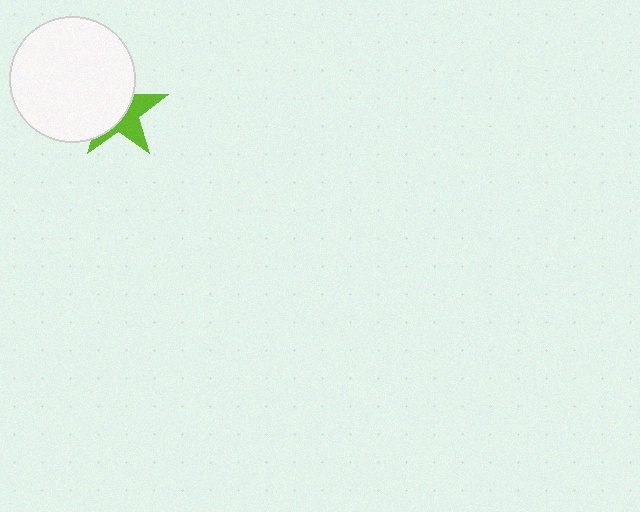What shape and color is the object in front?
The object in front is a white circle.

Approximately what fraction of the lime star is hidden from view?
Roughly 58% of the lime star is hidden behind the white circle.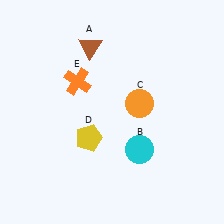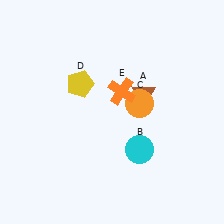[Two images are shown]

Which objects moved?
The objects that moved are: the brown triangle (A), the yellow pentagon (D), the orange cross (E).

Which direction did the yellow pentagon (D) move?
The yellow pentagon (D) moved up.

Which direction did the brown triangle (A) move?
The brown triangle (A) moved right.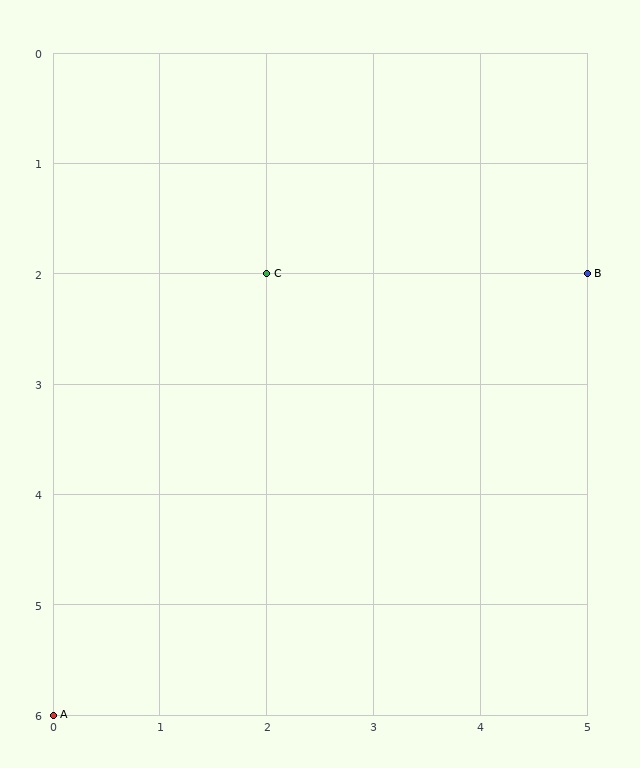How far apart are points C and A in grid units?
Points C and A are 2 columns and 4 rows apart (about 4.5 grid units diagonally).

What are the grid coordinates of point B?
Point B is at grid coordinates (5, 2).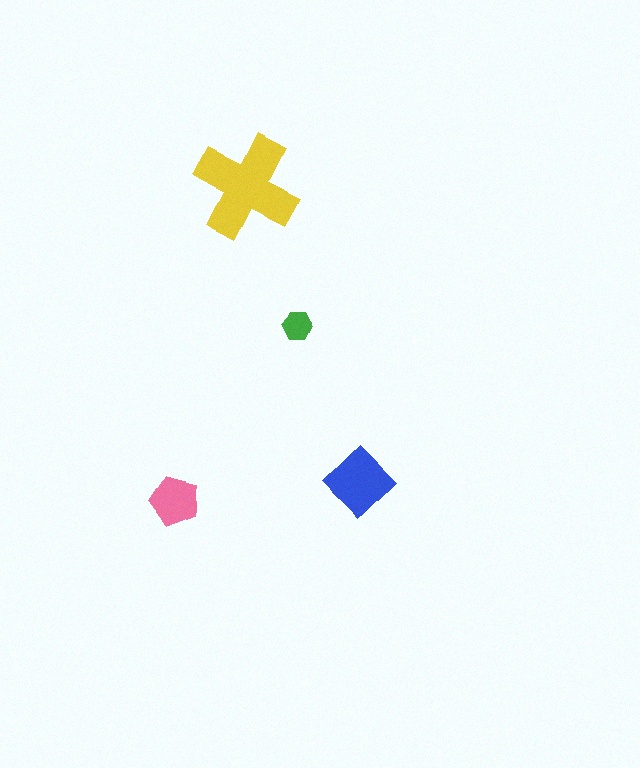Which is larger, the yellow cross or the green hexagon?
The yellow cross.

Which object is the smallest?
The green hexagon.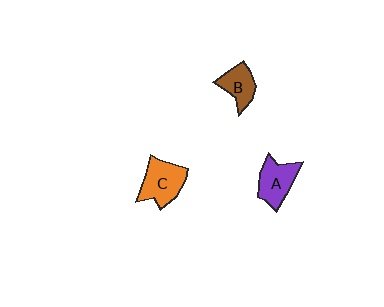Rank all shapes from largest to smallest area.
From largest to smallest: C (orange), A (purple), B (brown).